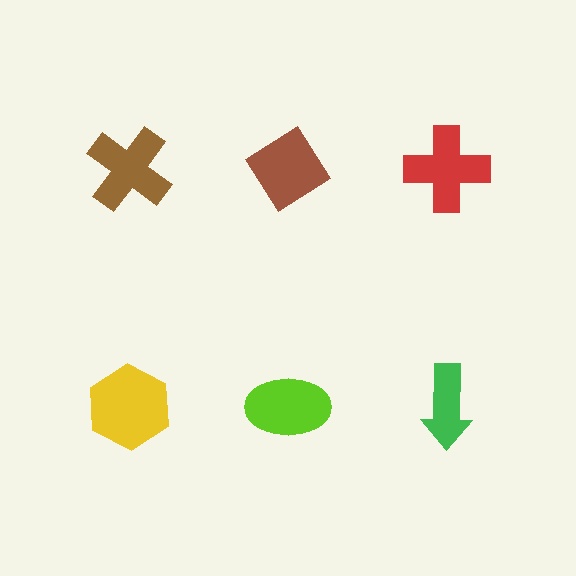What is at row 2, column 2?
A lime ellipse.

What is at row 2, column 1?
A yellow hexagon.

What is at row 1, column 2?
A brown diamond.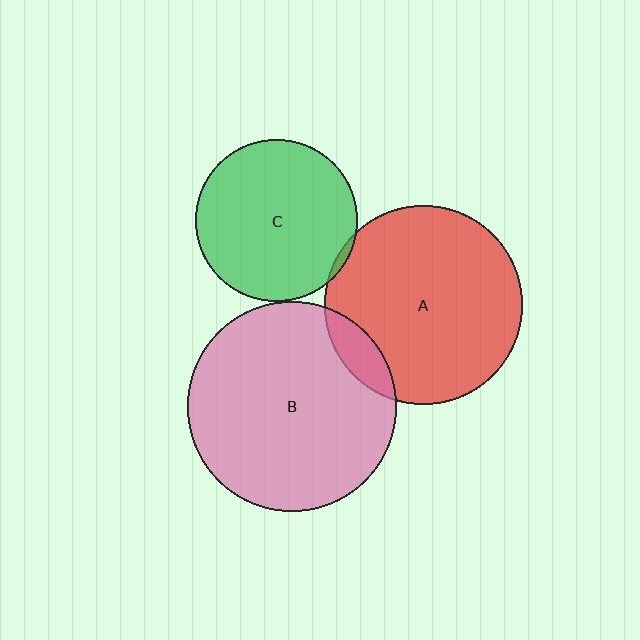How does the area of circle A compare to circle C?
Approximately 1.5 times.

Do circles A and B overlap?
Yes.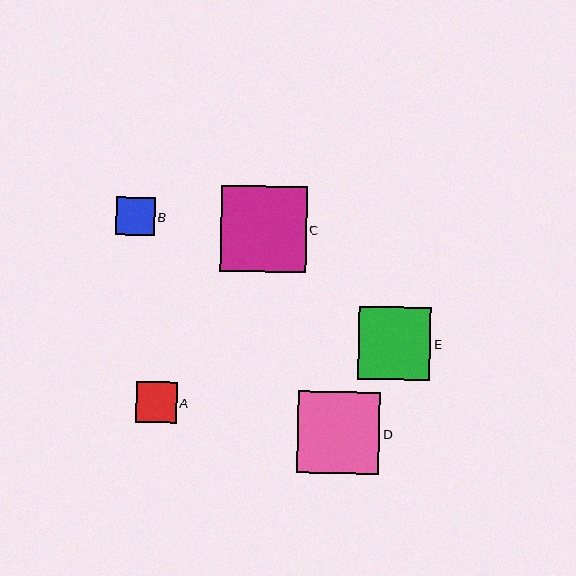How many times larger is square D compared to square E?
Square D is approximately 1.1 times the size of square E.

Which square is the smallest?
Square B is the smallest with a size of approximately 39 pixels.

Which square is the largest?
Square C is the largest with a size of approximately 86 pixels.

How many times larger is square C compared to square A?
Square C is approximately 2.1 times the size of square A.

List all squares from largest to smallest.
From largest to smallest: C, D, E, A, B.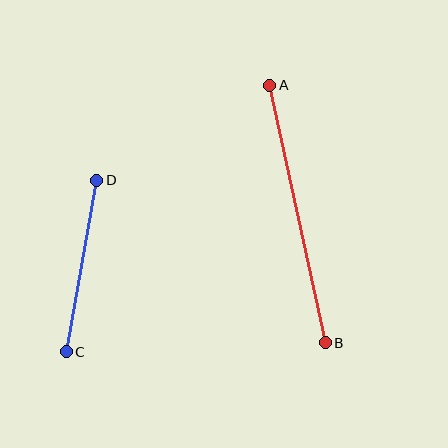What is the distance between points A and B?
The distance is approximately 264 pixels.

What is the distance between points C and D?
The distance is approximately 174 pixels.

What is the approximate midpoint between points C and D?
The midpoint is at approximately (82, 266) pixels.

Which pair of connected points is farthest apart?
Points A and B are farthest apart.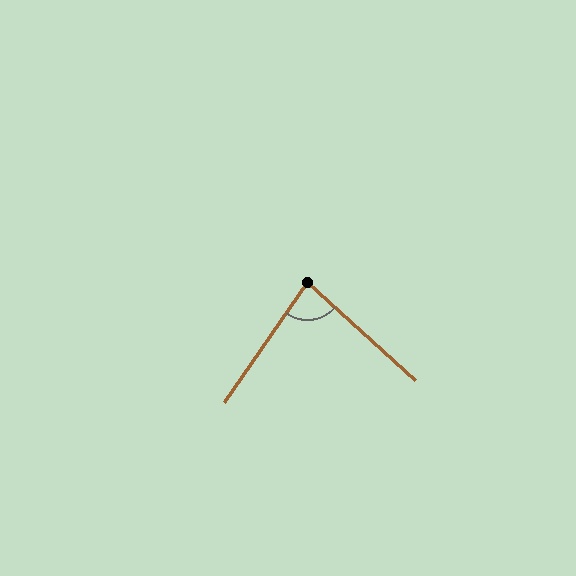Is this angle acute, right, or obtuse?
It is acute.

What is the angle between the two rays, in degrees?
Approximately 83 degrees.